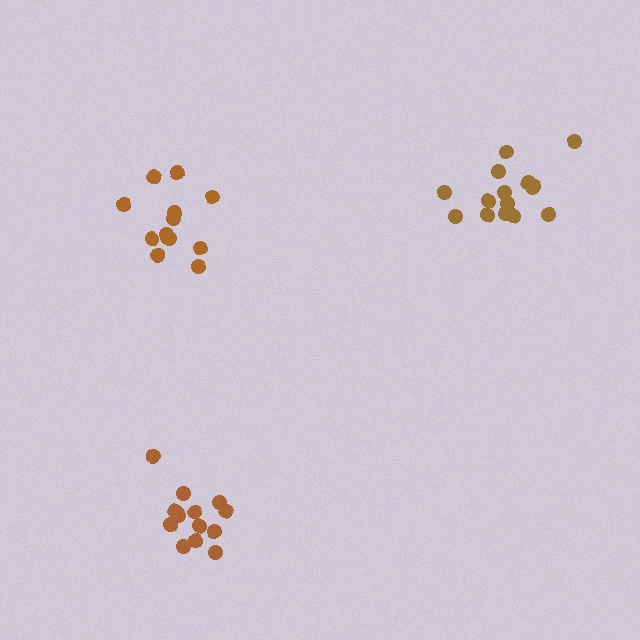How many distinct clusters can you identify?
There are 3 distinct clusters.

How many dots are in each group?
Group 1: 14 dots, Group 2: 15 dots, Group 3: 13 dots (42 total).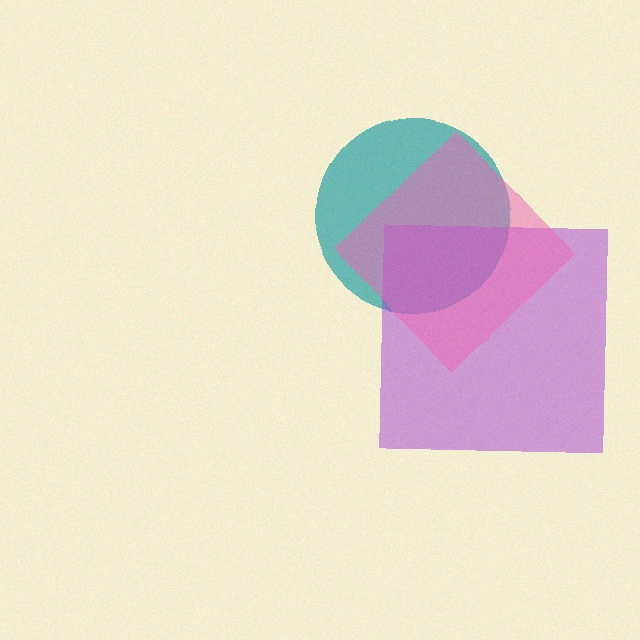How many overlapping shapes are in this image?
There are 3 overlapping shapes in the image.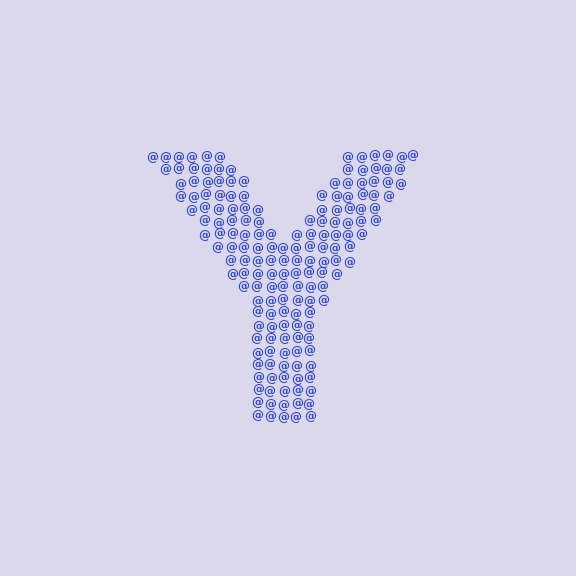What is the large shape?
The large shape is the letter Y.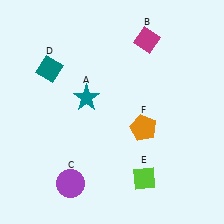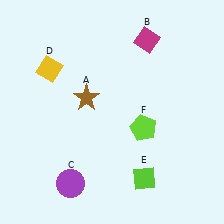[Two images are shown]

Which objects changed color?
A changed from teal to brown. D changed from teal to yellow. F changed from orange to lime.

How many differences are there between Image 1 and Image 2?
There are 3 differences between the two images.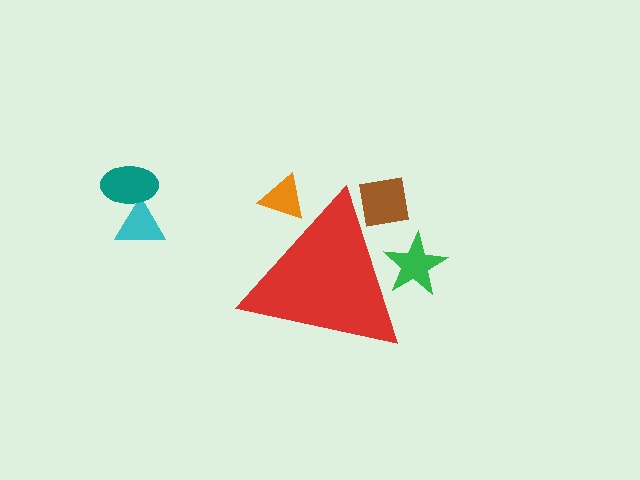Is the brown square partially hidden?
Yes, the brown square is partially hidden behind the red triangle.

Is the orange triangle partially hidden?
Yes, the orange triangle is partially hidden behind the red triangle.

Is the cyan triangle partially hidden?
No, the cyan triangle is fully visible.